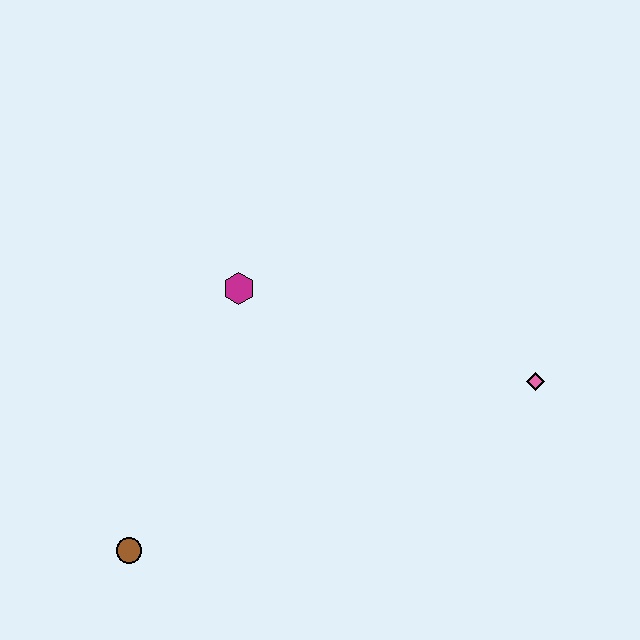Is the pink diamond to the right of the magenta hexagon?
Yes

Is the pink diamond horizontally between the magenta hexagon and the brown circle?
No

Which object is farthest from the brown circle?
The pink diamond is farthest from the brown circle.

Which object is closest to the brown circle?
The magenta hexagon is closest to the brown circle.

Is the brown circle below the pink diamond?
Yes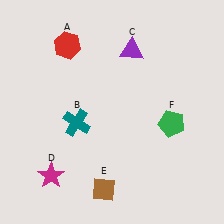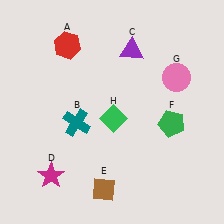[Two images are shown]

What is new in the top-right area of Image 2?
A pink circle (G) was added in the top-right area of Image 2.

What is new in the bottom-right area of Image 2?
A green diamond (H) was added in the bottom-right area of Image 2.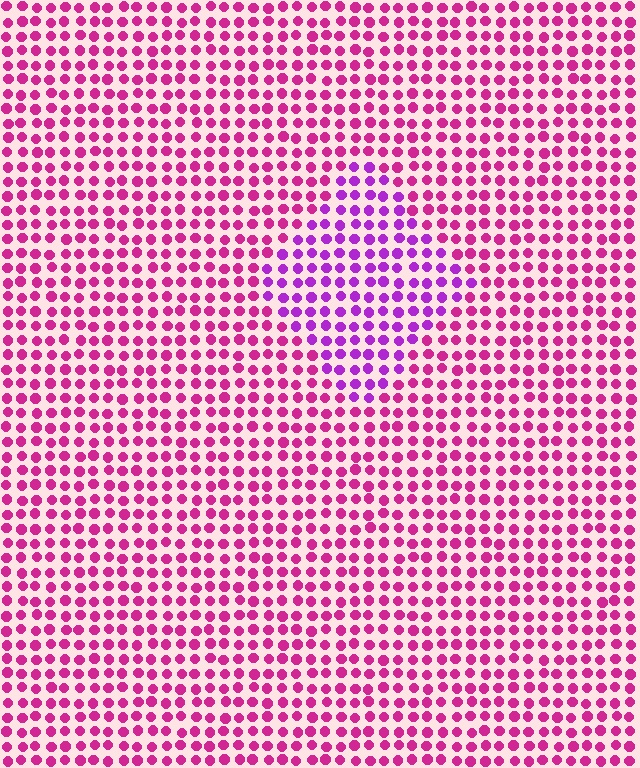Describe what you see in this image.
The image is filled with small magenta elements in a uniform arrangement. A diamond-shaped region is visible where the elements are tinted to a slightly different hue, forming a subtle color boundary.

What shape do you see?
I see a diamond.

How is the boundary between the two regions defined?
The boundary is defined purely by a slight shift in hue (about 33 degrees). Spacing, size, and orientation are identical on both sides.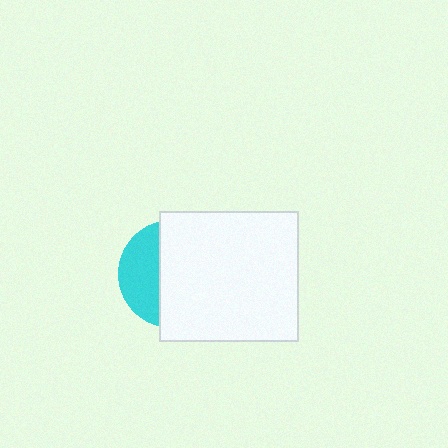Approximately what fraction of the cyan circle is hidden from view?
Roughly 65% of the cyan circle is hidden behind the white rectangle.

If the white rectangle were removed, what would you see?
You would see the complete cyan circle.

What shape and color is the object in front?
The object in front is a white rectangle.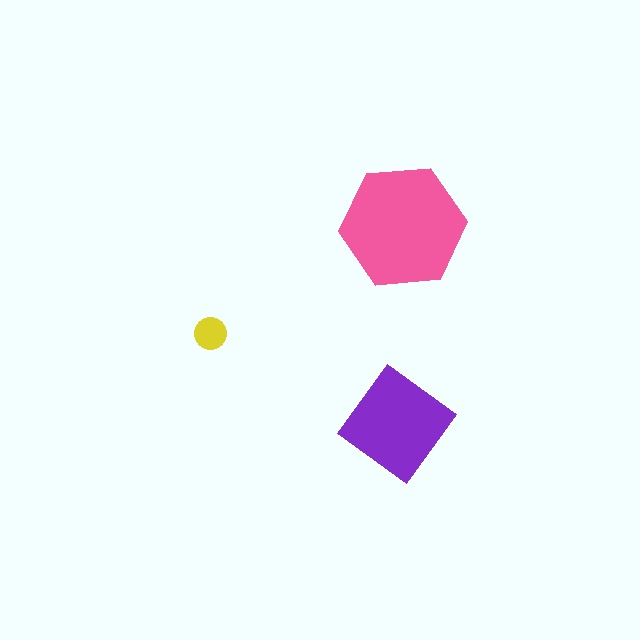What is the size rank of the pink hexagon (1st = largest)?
1st.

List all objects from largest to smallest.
The pink hexagon, the purple diamond, the yellow circle.